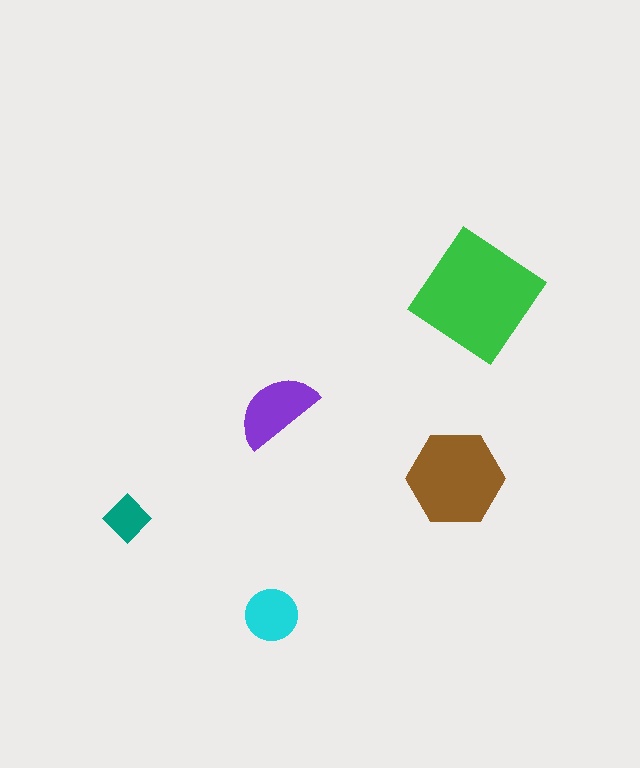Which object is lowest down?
The cyan circle is bottommost.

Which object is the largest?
The green diamond.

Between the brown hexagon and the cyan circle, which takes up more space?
The brown hexagon.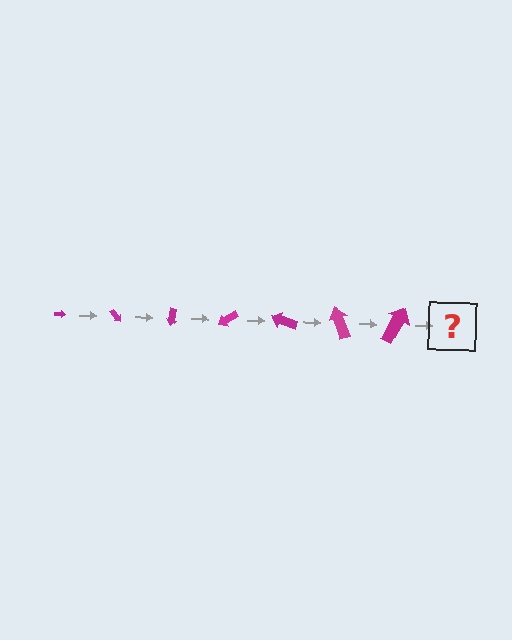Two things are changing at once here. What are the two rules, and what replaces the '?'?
The two rules are that the arrow grows larger each step and it rotates 50 degrees each step. The '?' should be an arrow, larger than the previous one and rotated 350 degrees from the start.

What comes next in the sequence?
The next element should be an arrow, larger than the previous one and rotated 350 degrees from the start.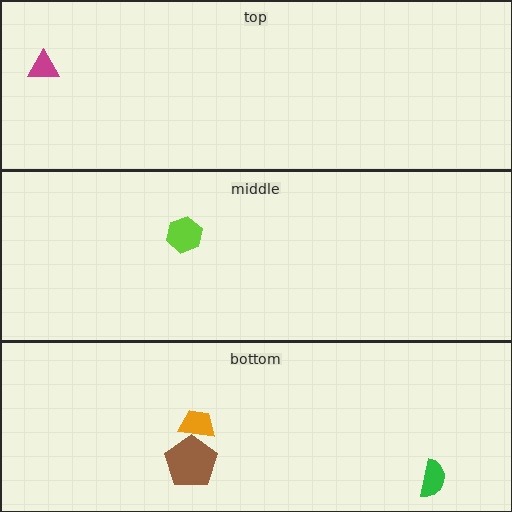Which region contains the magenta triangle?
The top region.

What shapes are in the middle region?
The lime hexagon.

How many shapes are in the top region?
1.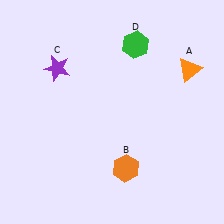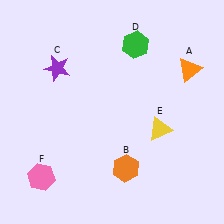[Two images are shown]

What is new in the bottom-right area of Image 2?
A yellow triangle (E) was added in the bottom-right area of Image 2.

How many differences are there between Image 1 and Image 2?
There are 2 differences between the two images.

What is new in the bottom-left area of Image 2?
A pink hexagon (F) was added in the bottom-left area of Image 2.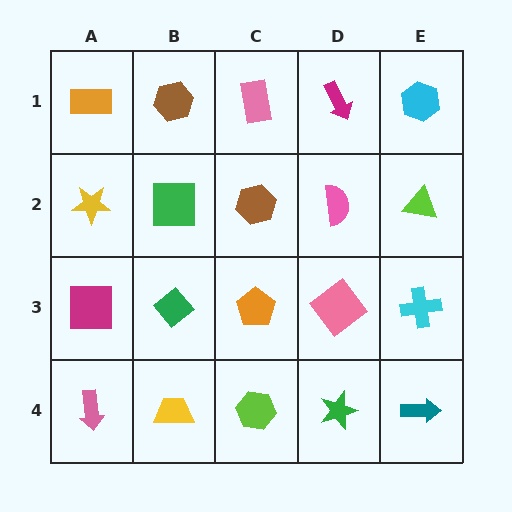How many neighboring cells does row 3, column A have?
3.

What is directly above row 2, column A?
An orange rectangle.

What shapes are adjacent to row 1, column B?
A green square (row 2, column B), an orange rectangle (row 1, column A), a pink rectangle (row 1, column C).